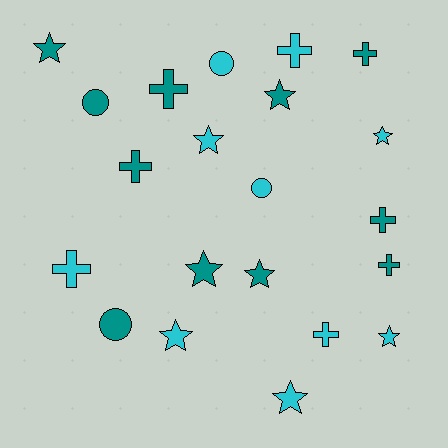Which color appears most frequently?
Teal, with 11 objects.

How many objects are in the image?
There are 21 objects.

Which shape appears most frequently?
Star, with 9 objects.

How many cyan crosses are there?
There are 3 cyan crosses.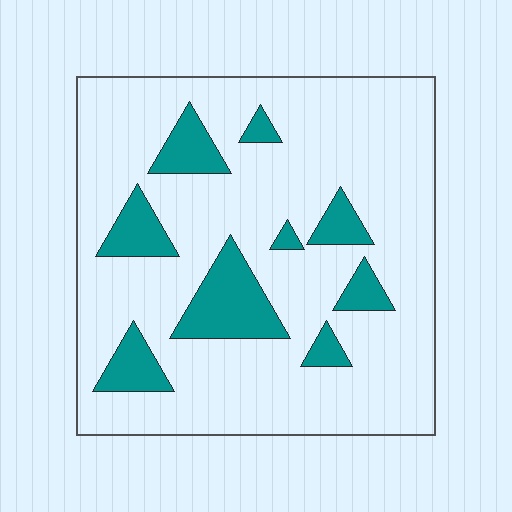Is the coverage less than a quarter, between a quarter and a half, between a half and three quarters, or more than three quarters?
Less than a quarter.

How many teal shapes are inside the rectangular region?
9.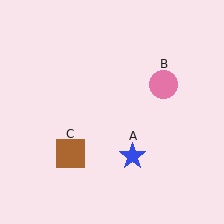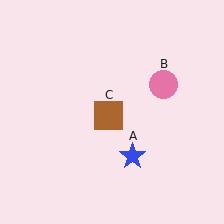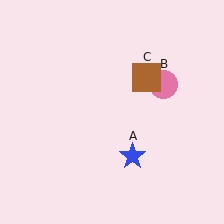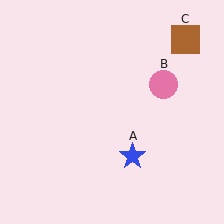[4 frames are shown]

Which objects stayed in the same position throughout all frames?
Blue star (object A) and pink circle (object B) remained stationary.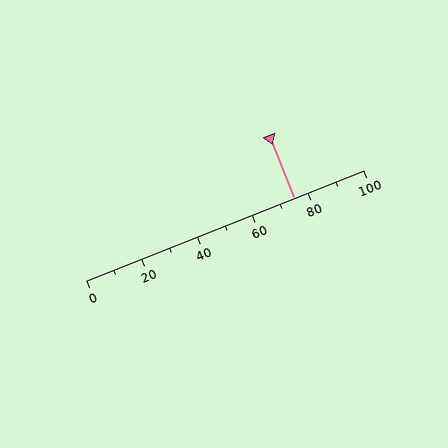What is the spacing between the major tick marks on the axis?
The major ticks are spaced 20 apart.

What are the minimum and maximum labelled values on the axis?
The axis runs from 0 to 100.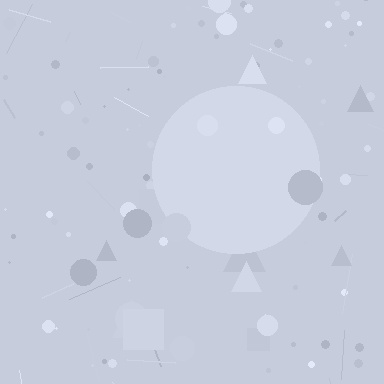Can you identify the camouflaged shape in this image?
The camouflaged shape is a circle.